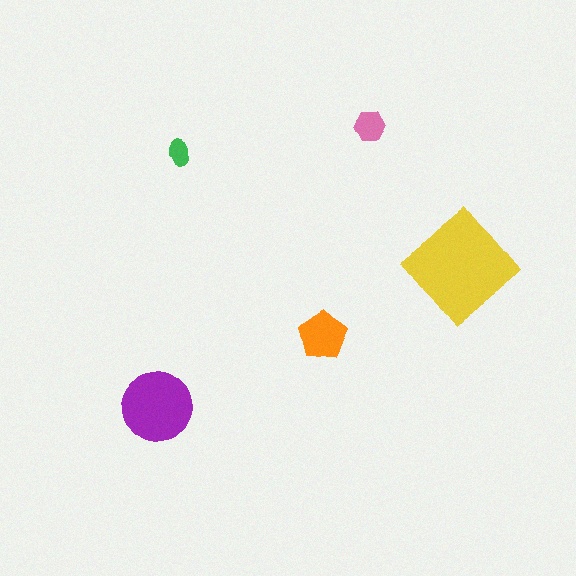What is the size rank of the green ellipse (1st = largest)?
5th.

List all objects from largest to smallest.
The yellow diamond, the purple circle, the orange pentagon, the pink hexagon, the green ellipse.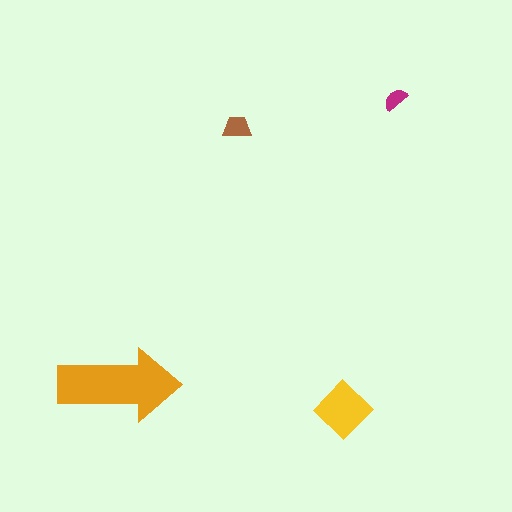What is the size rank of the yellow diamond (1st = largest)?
2nd.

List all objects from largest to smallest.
The orange arrow, the yellow diamond, the brown trapezoid, the magenta semicircle.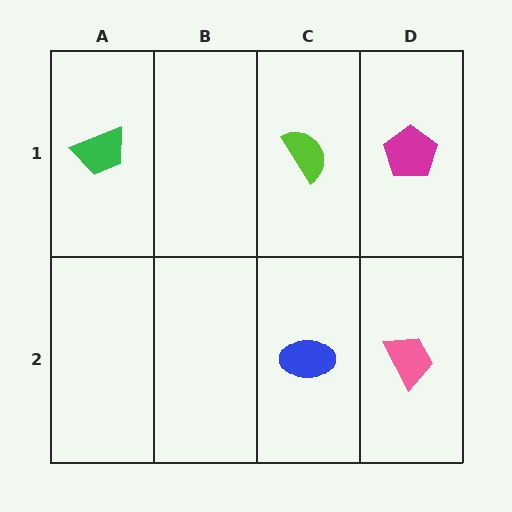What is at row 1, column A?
A green trapezoid.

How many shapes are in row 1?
3 shapes.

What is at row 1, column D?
A magenta pentagon.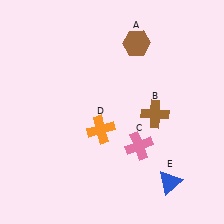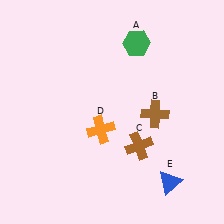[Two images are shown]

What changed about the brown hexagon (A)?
In Image 1, A is brown. In Image 2, it changed to green.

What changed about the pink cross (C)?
In Image 1, C is pink. In Image 2, it changed to brown.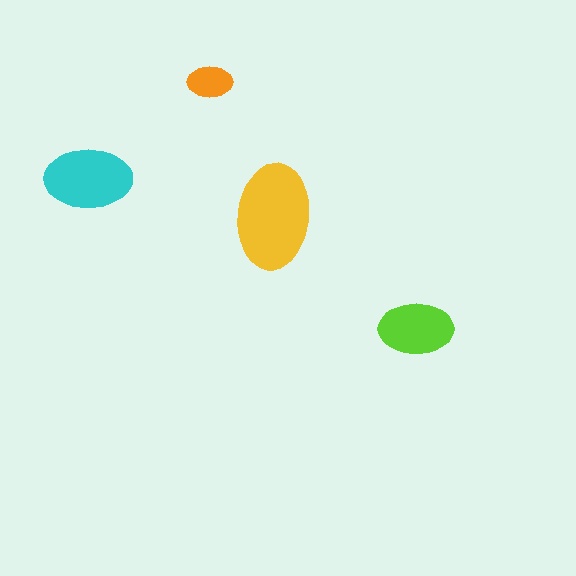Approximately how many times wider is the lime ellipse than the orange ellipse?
About 1.5 times wider.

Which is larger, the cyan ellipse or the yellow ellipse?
The yellow one.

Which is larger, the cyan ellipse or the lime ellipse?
The cyan one.